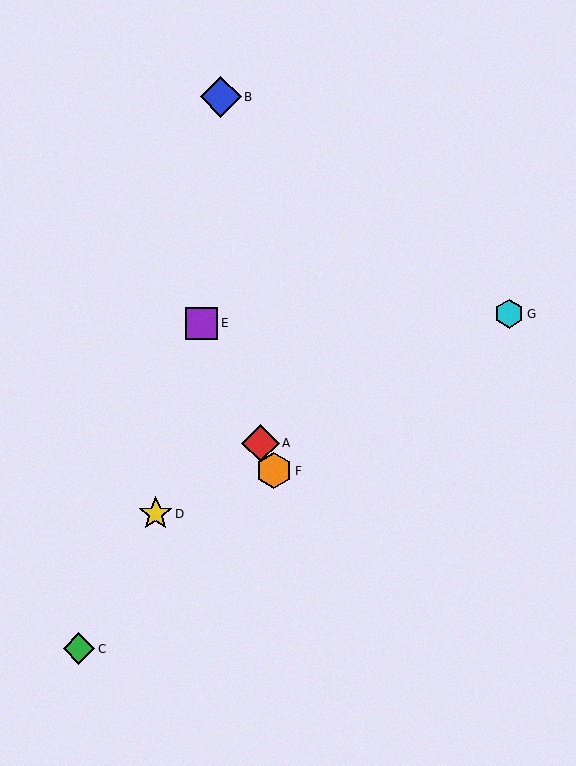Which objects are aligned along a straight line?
Objects A, E, F are aligned along a straight line.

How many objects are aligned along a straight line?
3 objects (A, E, F) are aligned along a straight line.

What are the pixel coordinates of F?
Object F is at (274, 471).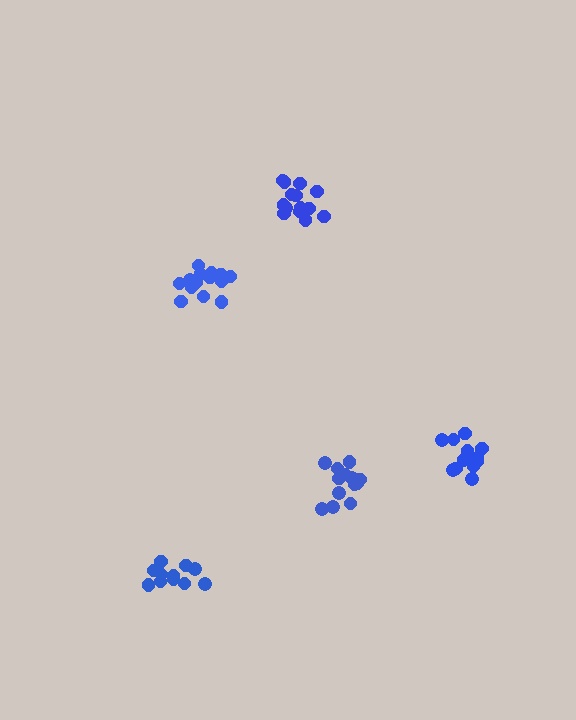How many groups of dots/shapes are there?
There are 5 groups.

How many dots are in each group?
Group 1: 13 dots, Group 2: 13 dots, Group 3: 14 dots, Group 4: 11 dots, Group 5: 14 dots (65 total).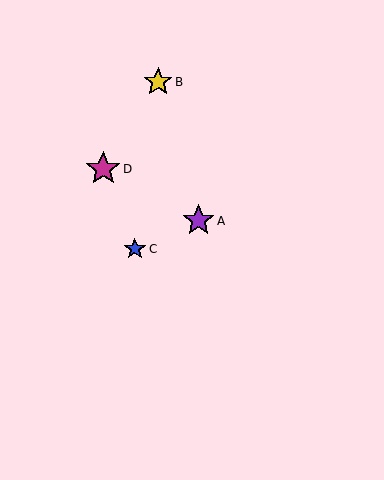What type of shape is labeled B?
Shape B is a yellow star.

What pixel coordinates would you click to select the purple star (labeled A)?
Click at (199, 221) to select the purple star A.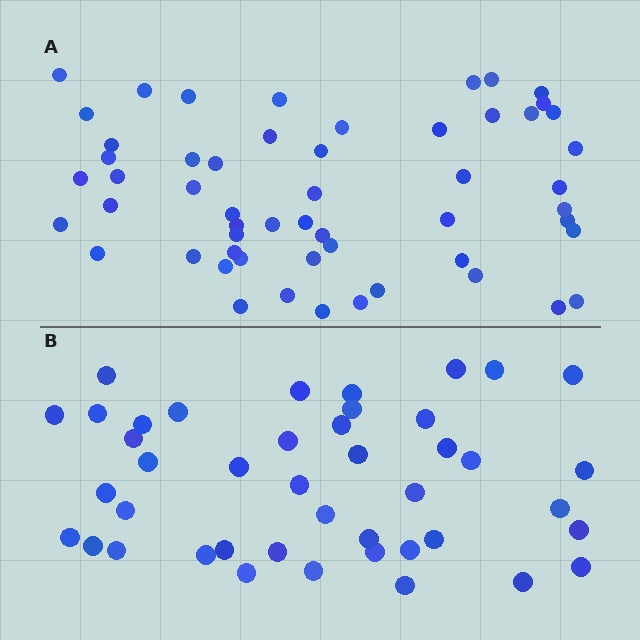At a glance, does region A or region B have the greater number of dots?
Region A (the top region) has more dots.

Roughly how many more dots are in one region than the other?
Region A has roughly 12 or so more dots than region B.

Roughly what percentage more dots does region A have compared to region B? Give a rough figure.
About 30% more.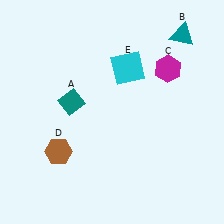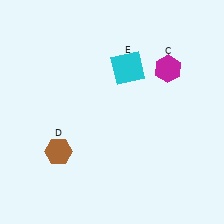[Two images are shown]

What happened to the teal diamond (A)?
The teal diamond (A) was removed in Image 2. It was in the top-left area of Image 1.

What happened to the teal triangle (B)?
The teal triangle (B) was removed in Image 2. It was in the top-right area of Image 1.